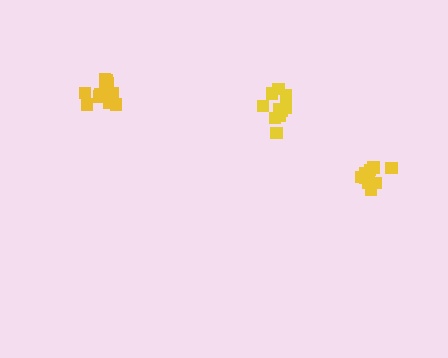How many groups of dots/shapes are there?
There are 3 groups.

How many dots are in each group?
Group 1: 11 dots, Group 2: 10 dots, Group 3: 12 dots (33 total).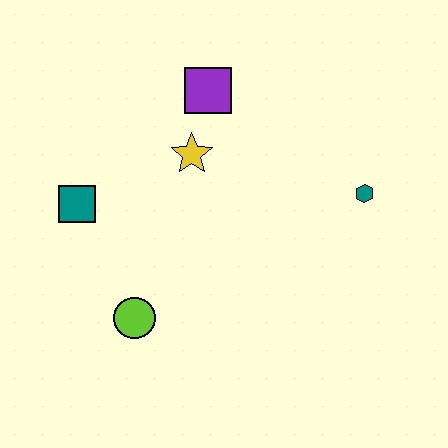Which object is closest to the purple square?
The yellow star is closest to the purple square.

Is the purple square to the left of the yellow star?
No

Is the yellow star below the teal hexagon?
No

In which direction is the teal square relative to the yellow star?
The teal square is to the left of the yellow star.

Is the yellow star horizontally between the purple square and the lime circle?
Yes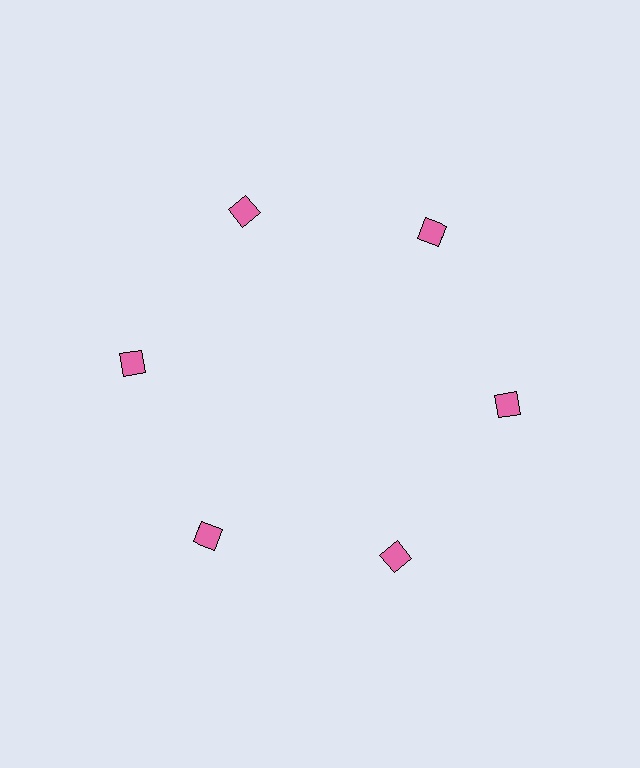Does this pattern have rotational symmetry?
Yes, this pattern has 6-fold rotational symmetry. It looks the same after rotating 60 degrees around the center.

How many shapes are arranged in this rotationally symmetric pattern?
There are 6 shapes, arranged in 6 groups of 1.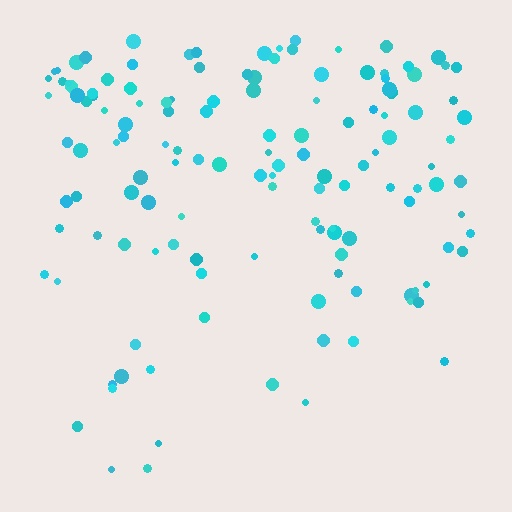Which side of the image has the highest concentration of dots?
The top.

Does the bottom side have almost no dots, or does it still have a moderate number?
Still a moderate number, just noticeably fewer than the top.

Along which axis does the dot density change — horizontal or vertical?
Vertical.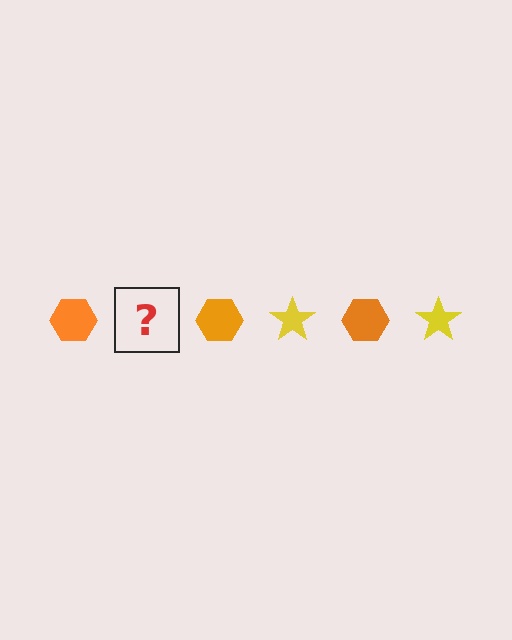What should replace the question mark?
The question mark should be replaced with a yellow star.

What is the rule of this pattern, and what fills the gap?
The rule is that the pattern alternates between orange hexagon and yellow star. The gap should be filled with a yellow star.